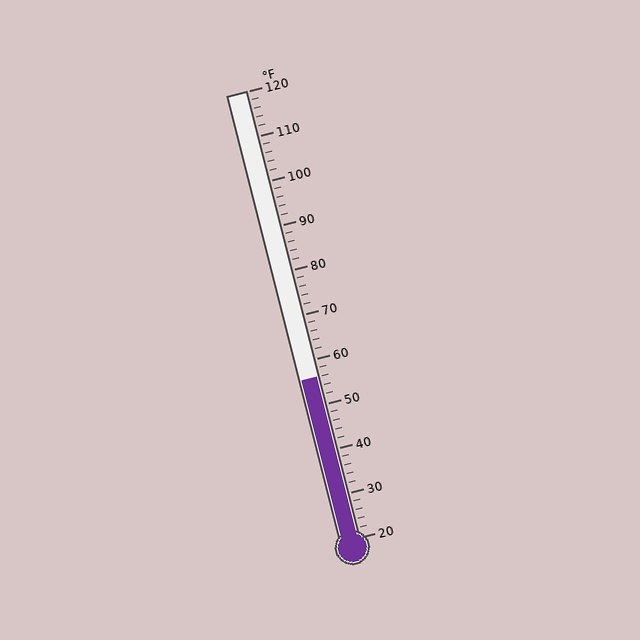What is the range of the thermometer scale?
The thermometer scale ranges from 20°F to 120°F.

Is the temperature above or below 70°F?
The temperature is below 70°F.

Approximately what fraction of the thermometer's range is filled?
The thermometer is filled to approximately 35% of its range.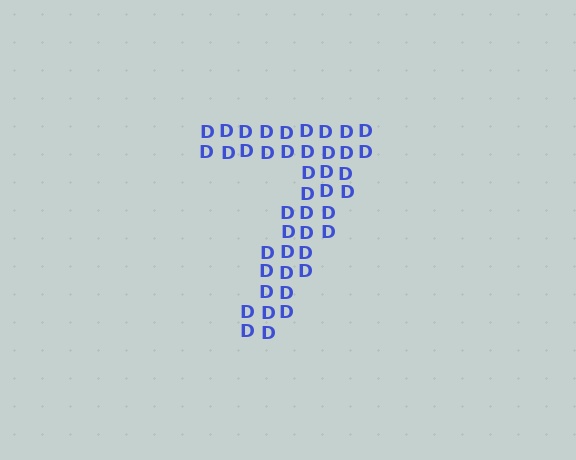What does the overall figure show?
The overall figure shows the digit 7.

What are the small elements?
The small elements are letter D's.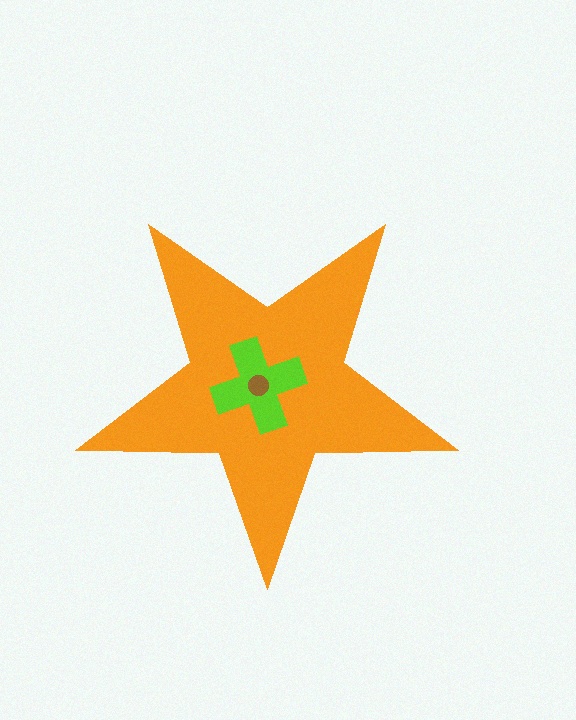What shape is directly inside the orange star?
The lime cross.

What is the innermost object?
The brown circle.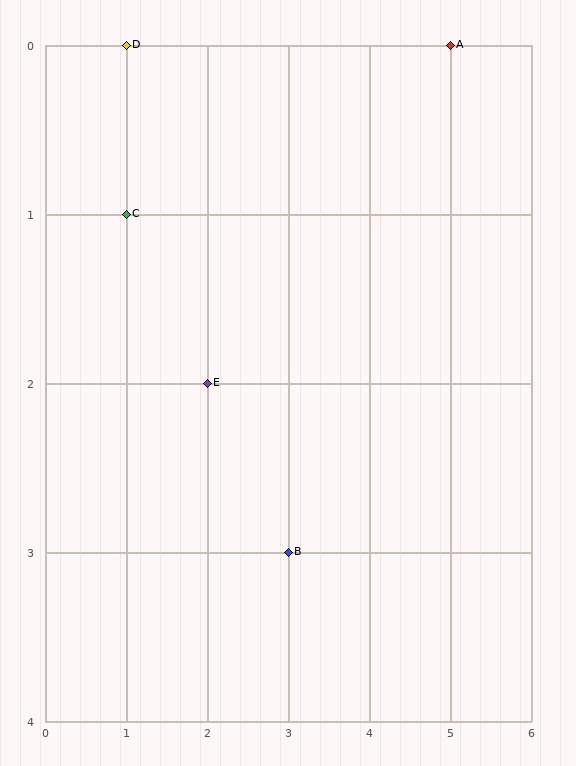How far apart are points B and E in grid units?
Points B and E are 1 column and 1 row apart (about 1.4 grid units diagonally).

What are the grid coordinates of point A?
Point A is at grid coordinates (5, 0).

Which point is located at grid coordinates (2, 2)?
Point E is at (2, 2).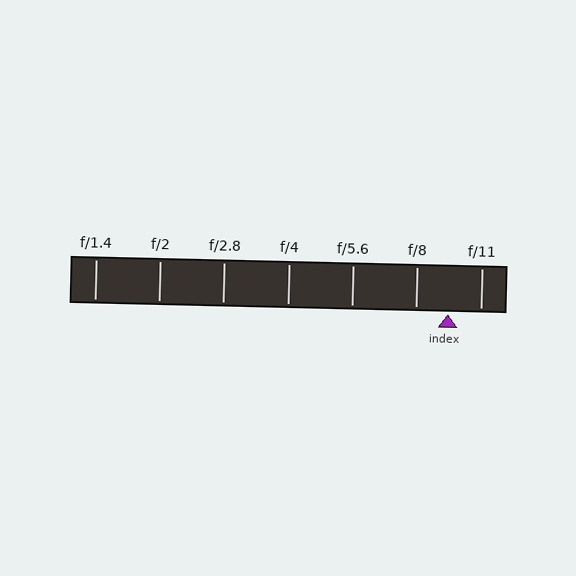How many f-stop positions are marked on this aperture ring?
There are 7 f-stop positions marked.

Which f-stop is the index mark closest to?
The index mark is closest to f/8.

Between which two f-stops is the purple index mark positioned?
The index mark is between f/8 and f/11.